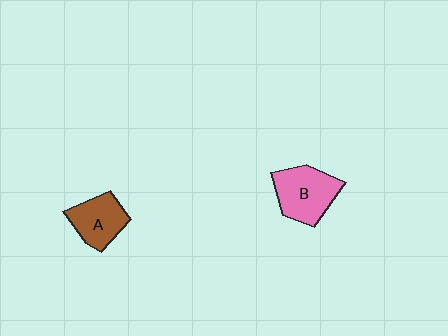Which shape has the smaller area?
Shape A (brown).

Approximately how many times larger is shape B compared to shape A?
Approximately 1.3 times.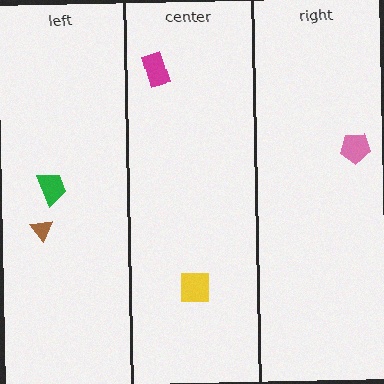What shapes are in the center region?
The magenta rectangle, the yellow square.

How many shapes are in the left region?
2.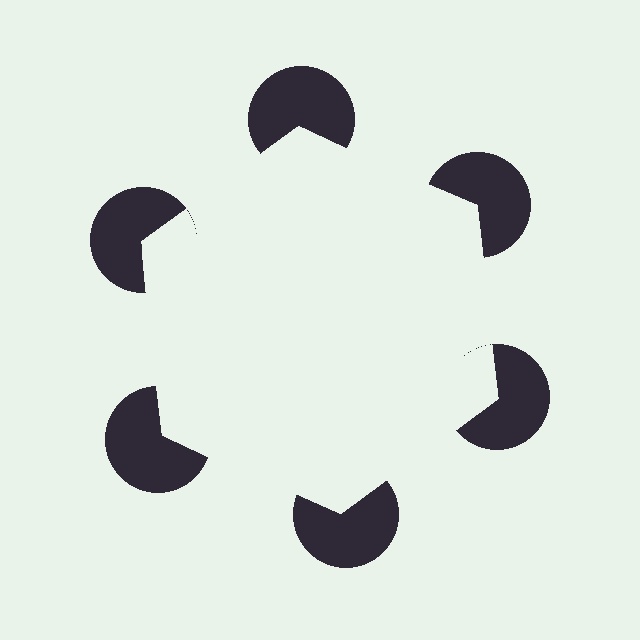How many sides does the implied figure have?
6 sides.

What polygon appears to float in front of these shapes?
An illusory hexagon — its edges are inferred from the aligned wedge cuts in the pac-man discs, not physically drawn.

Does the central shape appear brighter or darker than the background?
It typically appears slightly brighter than the background, even though no actual brightness change is drawn.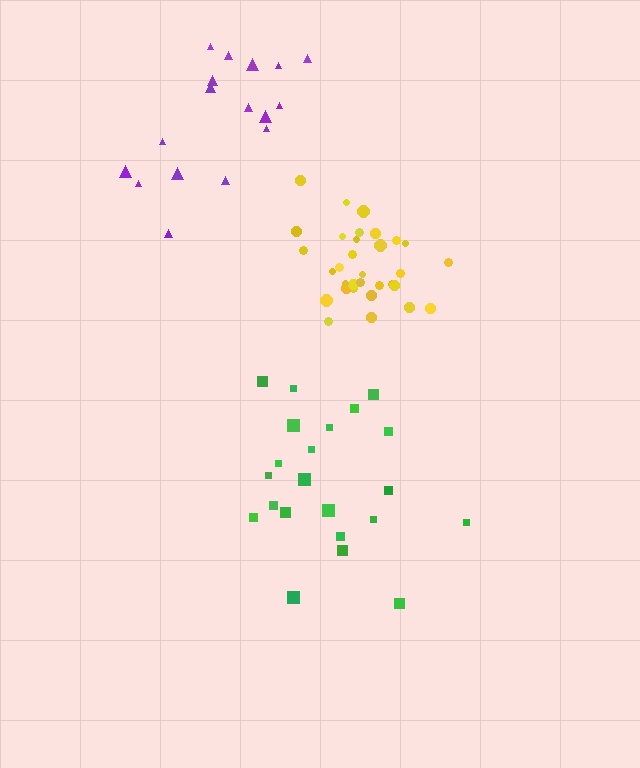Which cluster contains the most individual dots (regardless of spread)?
Yellow (32).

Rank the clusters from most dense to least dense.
yellow, purple, green.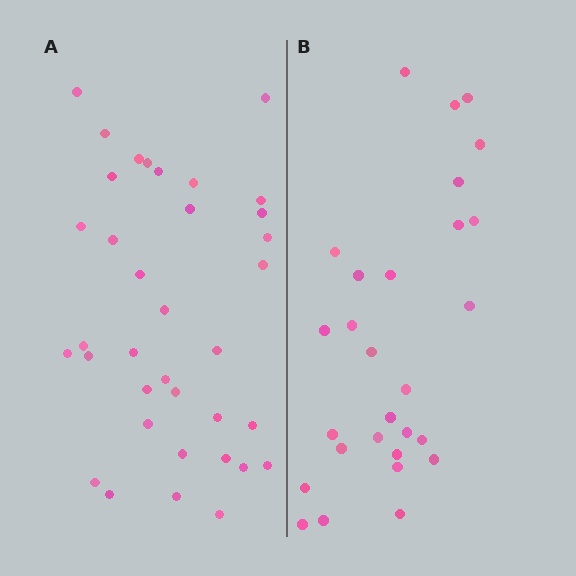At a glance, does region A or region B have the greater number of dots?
Region A (the left region) has more dots.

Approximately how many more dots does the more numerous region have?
Region A has roughly 8 or so more dots than region B.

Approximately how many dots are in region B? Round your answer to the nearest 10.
About 30 dots. (The exact count is 28, which rounds to 30.)